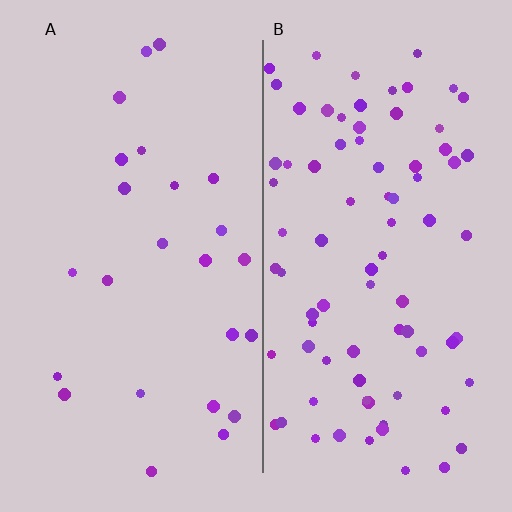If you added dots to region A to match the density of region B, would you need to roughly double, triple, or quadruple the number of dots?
Approximately triple.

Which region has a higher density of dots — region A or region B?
B (the right).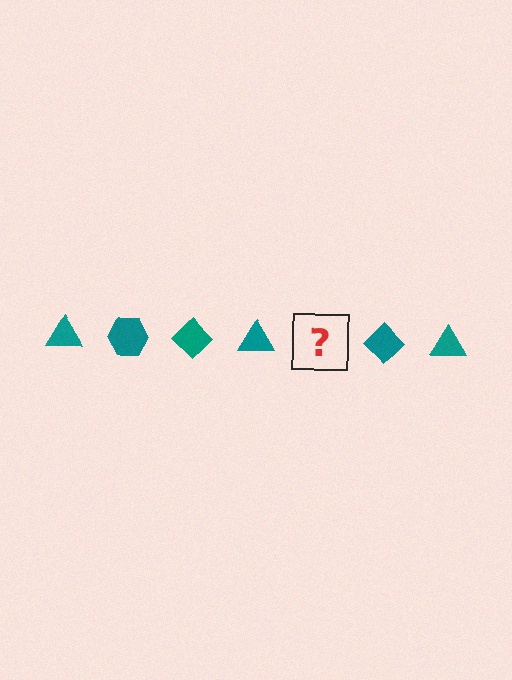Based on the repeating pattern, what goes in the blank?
The blank should be a teal hexagon.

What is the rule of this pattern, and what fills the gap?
The rule is that the pattern cycles through triangle, hexagon, diamond shapes in teal. The gap should be filled with a teal hexagon.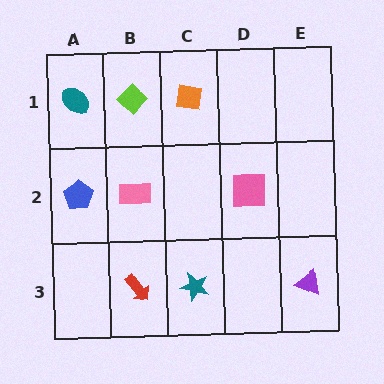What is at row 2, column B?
A pink rectangle.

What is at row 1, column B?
A lime diamond.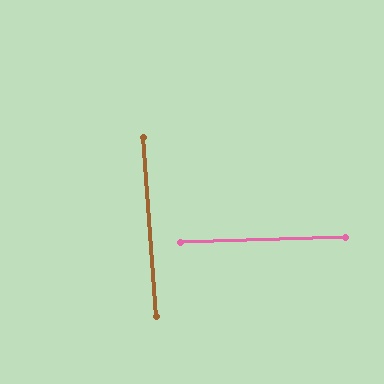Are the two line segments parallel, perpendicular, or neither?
Perpendicular — they meet at approximately 88°.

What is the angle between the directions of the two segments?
Approximately 88 degrees.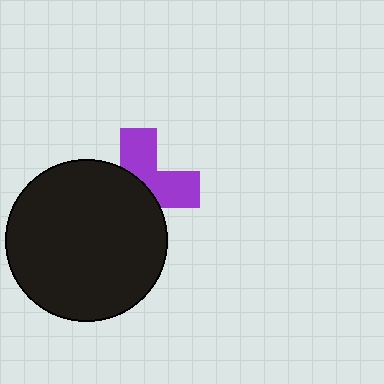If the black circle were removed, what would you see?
You would see the complete purple cross.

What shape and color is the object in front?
The object in front is a black circle.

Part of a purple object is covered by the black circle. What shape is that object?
It is a cross.